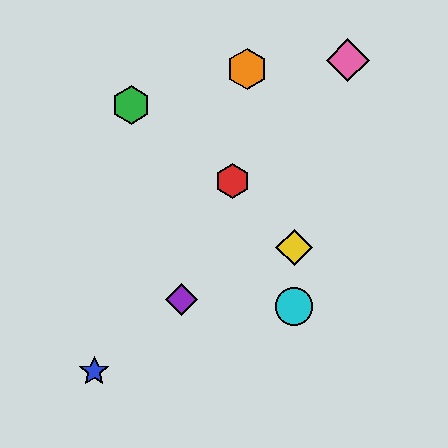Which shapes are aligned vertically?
The yellow diamond, the cyan circle are aligned vertically.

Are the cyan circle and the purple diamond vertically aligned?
No, the cyan circle is at x≈294 and the purple diamond is at x≈182.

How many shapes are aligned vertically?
2 shapes (the yellow diamond, the cyan circle) are aligned vertically.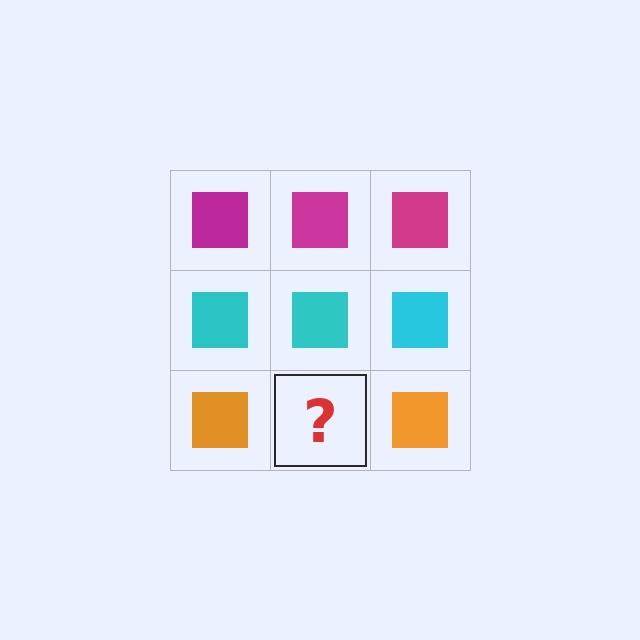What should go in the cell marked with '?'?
The missing cell should contain an orange square.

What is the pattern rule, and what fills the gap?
The rule is that each row has a consistent color. The gap should be filled with an orange square.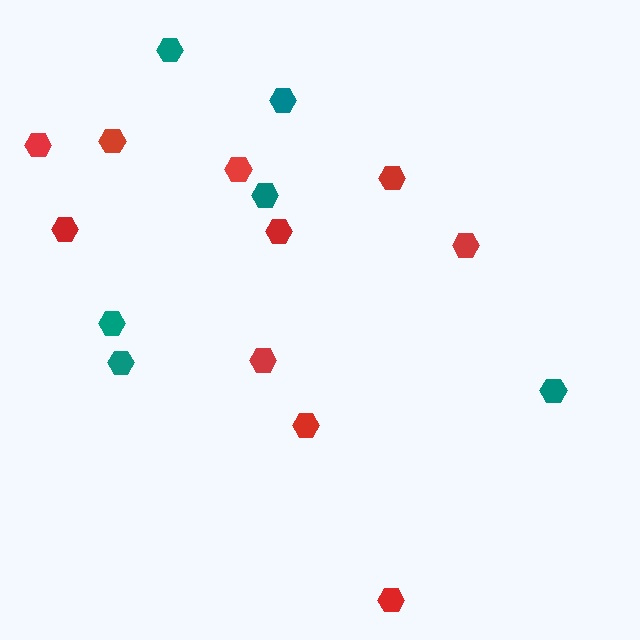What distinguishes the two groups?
There are 2 groups: one group of red hexagons (10) and one group of teal hexagons (6).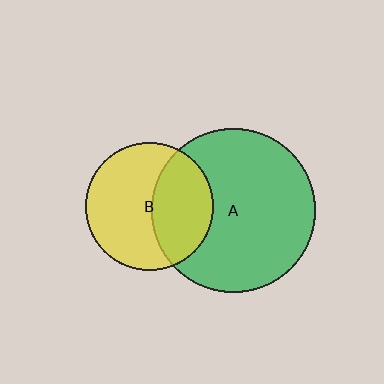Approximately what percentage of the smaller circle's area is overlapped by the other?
Approximately 40%.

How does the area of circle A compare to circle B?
Approximately 1.6 times.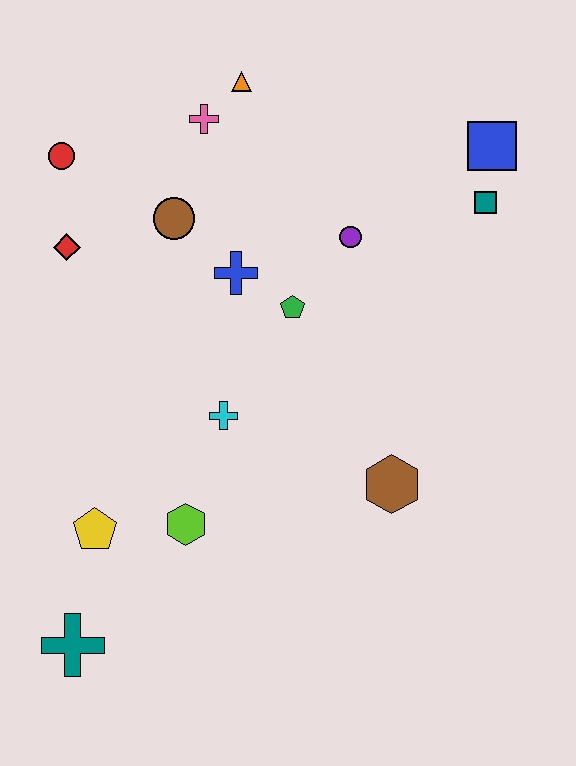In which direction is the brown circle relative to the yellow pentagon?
The brown circle is above the yellow pentagon.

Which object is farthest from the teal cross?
The blue square is farthest from the teal cross.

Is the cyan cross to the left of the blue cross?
Yes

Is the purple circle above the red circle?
No